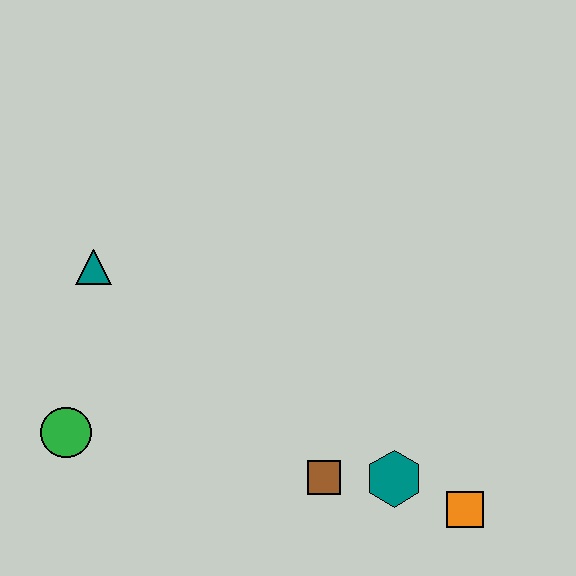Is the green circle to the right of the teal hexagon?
No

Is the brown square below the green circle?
Yes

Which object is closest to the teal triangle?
The green circle is closest to the teal triangle.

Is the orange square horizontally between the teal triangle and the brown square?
No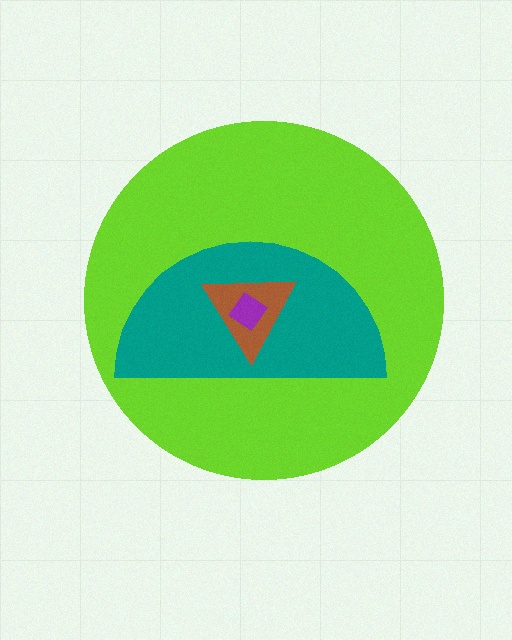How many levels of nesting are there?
4.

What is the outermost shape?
The lime circle.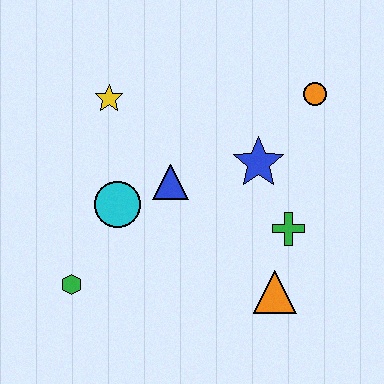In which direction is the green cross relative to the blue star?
The green cross is below the blue star.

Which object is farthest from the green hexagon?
The orange circle is farthest from the green hexagon.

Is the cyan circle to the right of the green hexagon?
Yes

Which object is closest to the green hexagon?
The cyan circle is closest to the green hexagon.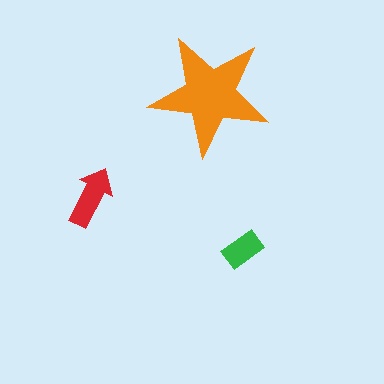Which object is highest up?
The orange star is topmost.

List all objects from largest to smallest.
The orange star, the red arrow, the green rectangle.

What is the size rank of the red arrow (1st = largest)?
2nd.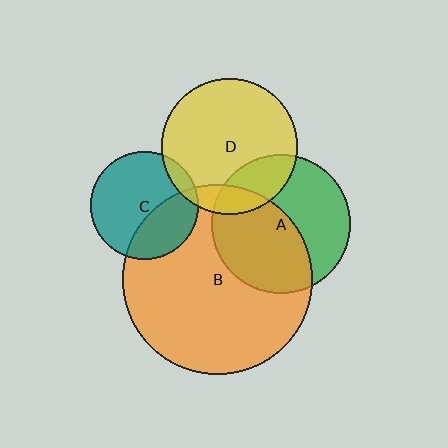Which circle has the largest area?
Circle B (orange).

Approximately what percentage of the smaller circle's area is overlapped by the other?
Approximately 35%.